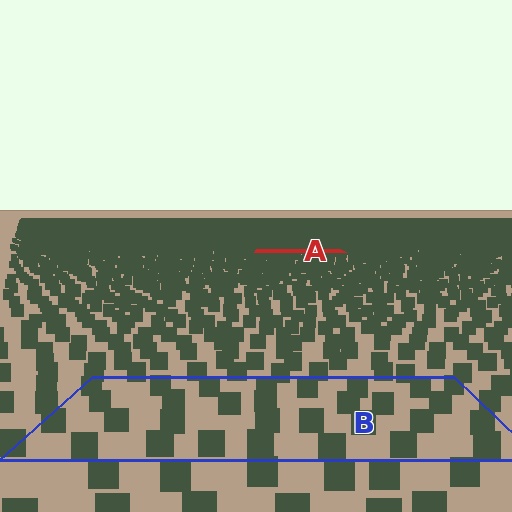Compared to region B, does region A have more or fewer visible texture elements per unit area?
Region A has more texture elements per unit area — they are packed more densely because it is farther away.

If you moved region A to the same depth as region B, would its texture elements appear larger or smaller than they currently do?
They would appear larger. At a closer depth, the same texture elements are projected at a bigger on-screen size.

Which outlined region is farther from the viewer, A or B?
Region A is farther from the viewer — the texture elements inside it appear smaller and more densely packed.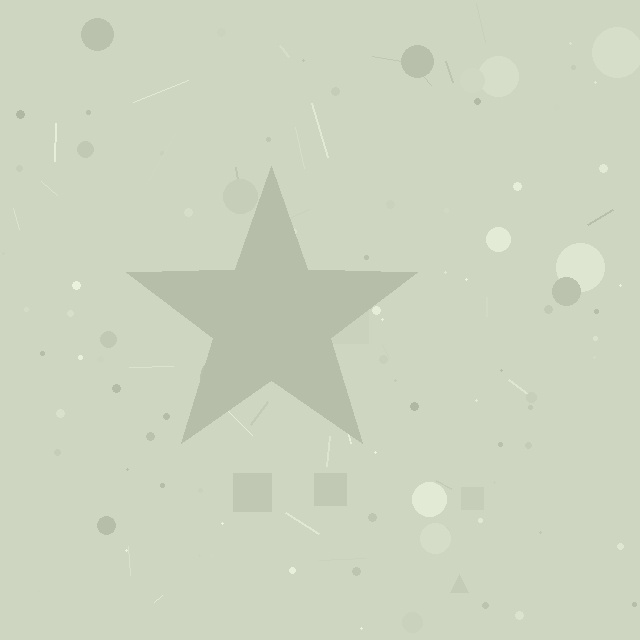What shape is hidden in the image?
A star is hidden in the image.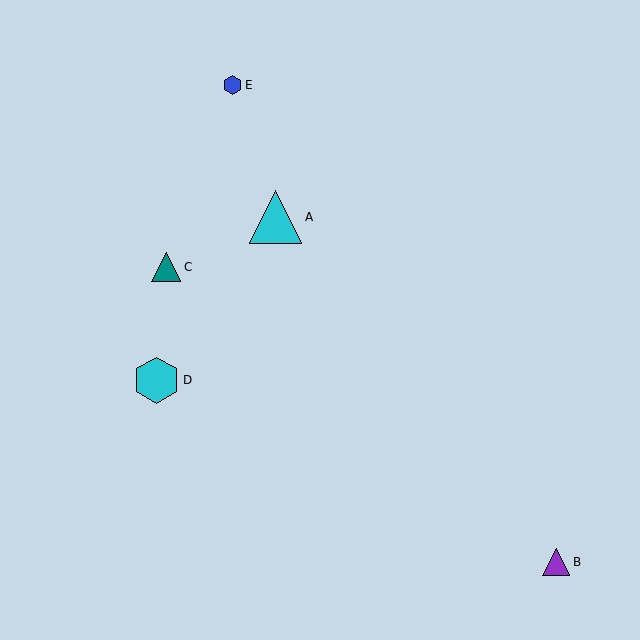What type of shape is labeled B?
Shape B is a purple triangle.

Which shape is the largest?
The cyan triangle (labeled A) is the largest.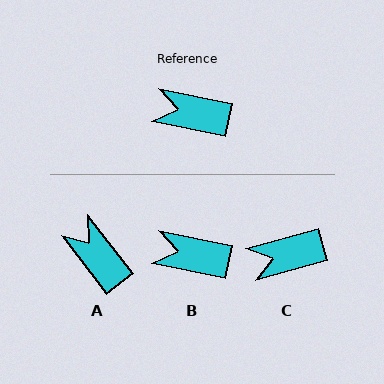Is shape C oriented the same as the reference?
No, it is off by about 28 degrees.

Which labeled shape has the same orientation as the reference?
B.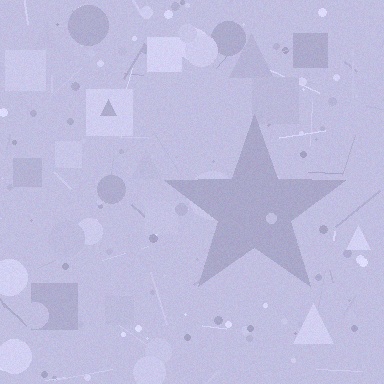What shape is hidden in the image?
A star is hidden in the image.